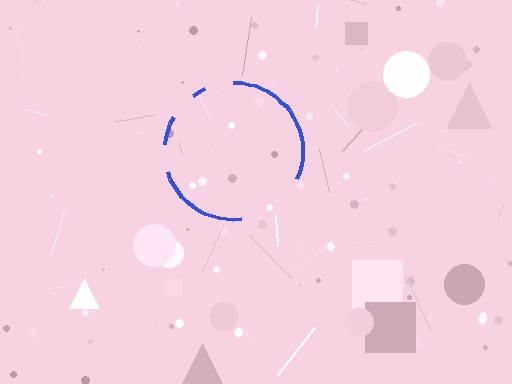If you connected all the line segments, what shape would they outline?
They would outline a circle.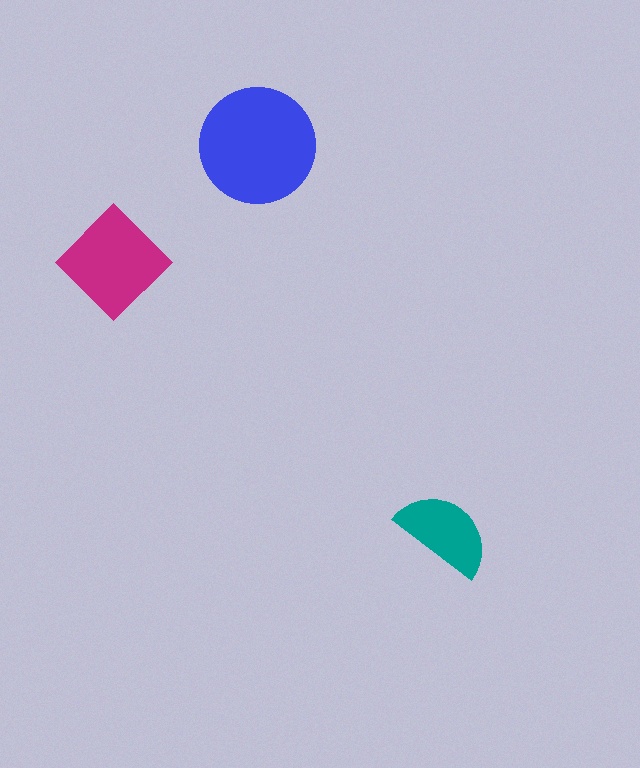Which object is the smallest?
The teal semicircle.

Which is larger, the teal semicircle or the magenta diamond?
The magenta diamond.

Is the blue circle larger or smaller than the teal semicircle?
Larger.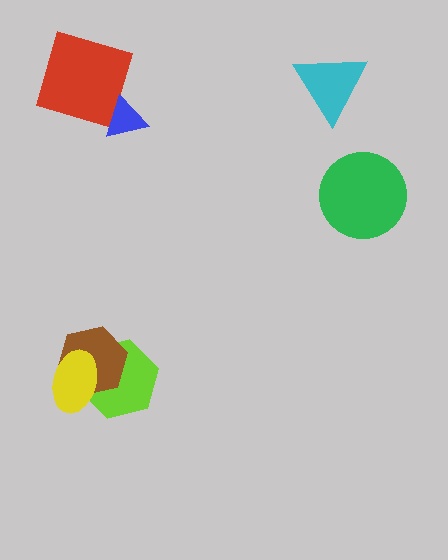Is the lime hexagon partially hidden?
Yes, it is partially covered by another shape.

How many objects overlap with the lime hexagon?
2 objects overlap with the lime hexagon.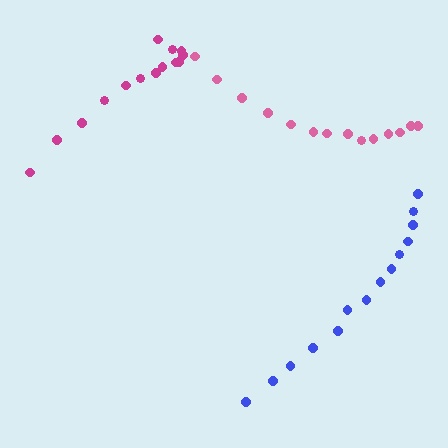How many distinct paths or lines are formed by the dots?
There are 3 distinct paths.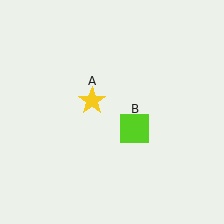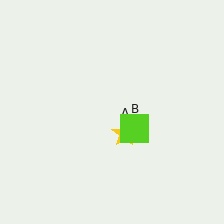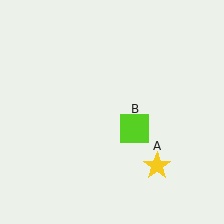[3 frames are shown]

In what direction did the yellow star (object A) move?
The yellow star (object A) moved down and to the right.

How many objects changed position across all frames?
1 object changed position: yellow star (object A).